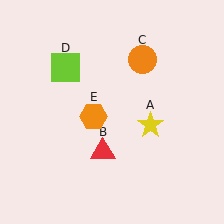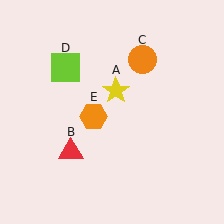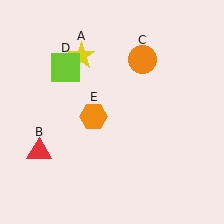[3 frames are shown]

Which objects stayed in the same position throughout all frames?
Orange circle (object C) and lime square (object D) and orange hexagon (object E) remained stationary.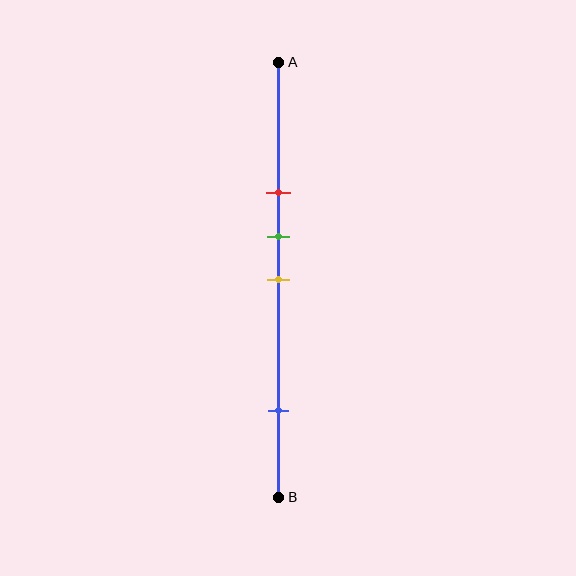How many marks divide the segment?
There are 4 marks dividing the segment.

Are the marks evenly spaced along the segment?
No, the marks are not evenly spaced.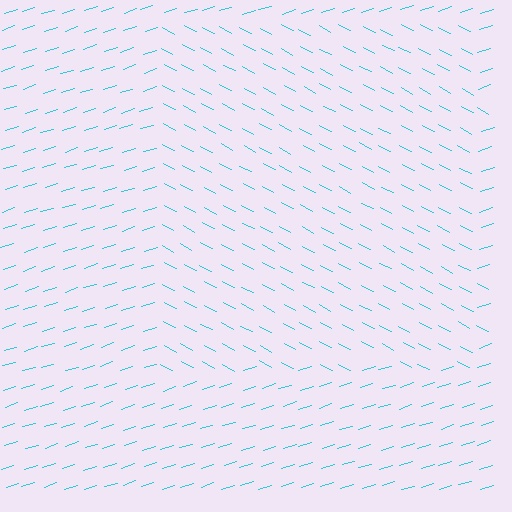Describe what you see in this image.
The image is filled with small cyan line segments. A rectangle region in the image has lines oriented differently from the surrounding lines, creating a visible texture boundary.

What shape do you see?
I see a rectangle.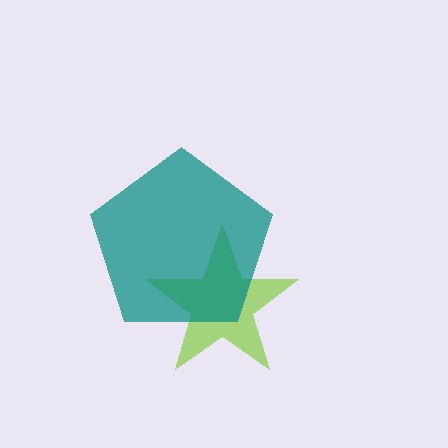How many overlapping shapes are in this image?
There are 2 overlapping shapes in the image.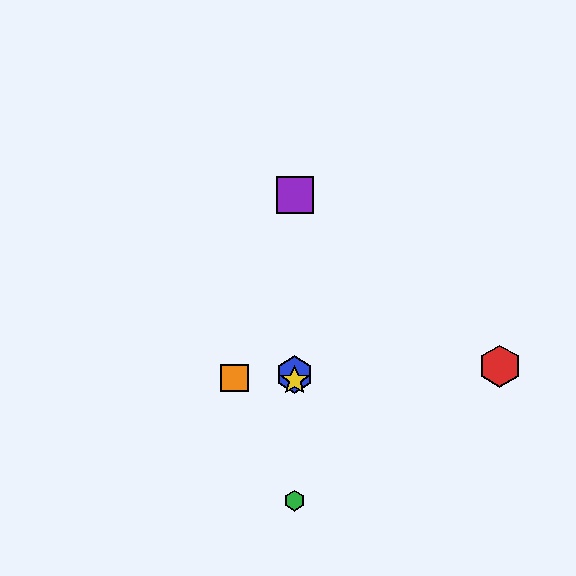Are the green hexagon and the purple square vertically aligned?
Yes, both are at x≈295.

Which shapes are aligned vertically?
The blue hexagon, the green hexagon, the yellow star, the purple square are aligned vertically.